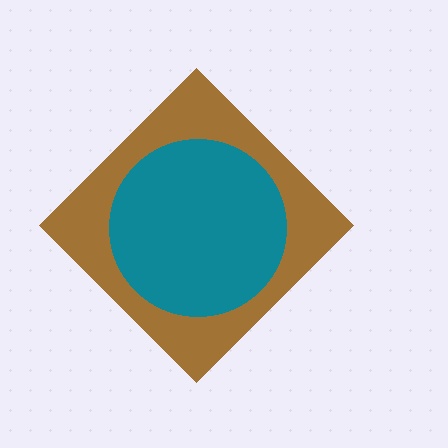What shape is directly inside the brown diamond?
The teal circle.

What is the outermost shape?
The brown diamond.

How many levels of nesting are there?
2.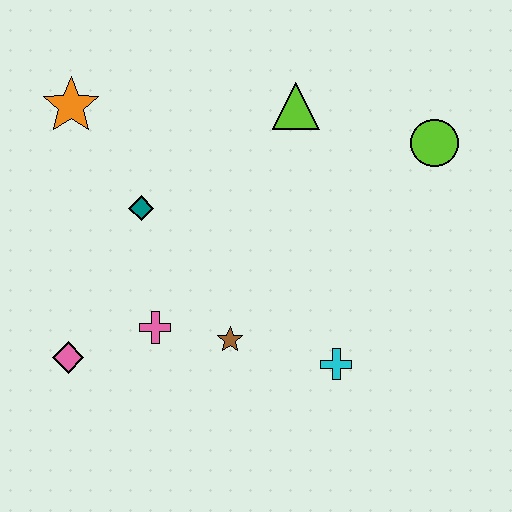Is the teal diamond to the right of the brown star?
No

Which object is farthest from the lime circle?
The pink diamond is farthest from the lime circle.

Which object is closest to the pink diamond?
The pink cross is closest to the pink diamond.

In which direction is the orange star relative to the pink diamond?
The orange star is above the pink diamond.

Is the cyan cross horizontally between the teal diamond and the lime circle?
Yes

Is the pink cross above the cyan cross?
Yes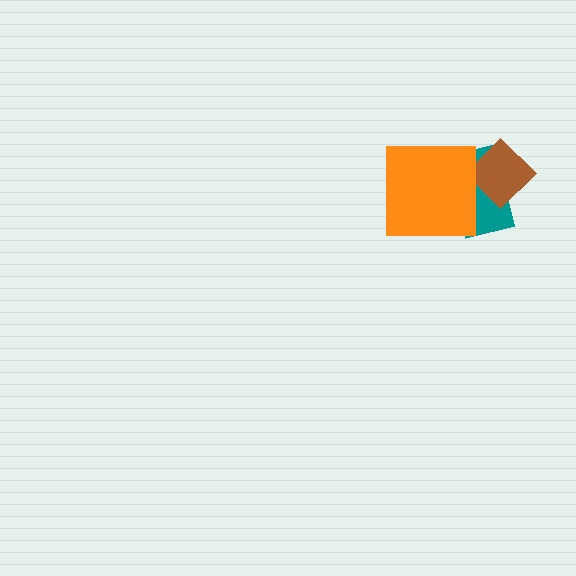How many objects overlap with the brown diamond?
1 object overlaps with the brown diamond.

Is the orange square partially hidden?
No, no other shape covers it.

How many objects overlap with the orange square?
1 object overlaps with the orange square.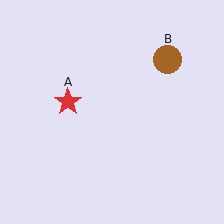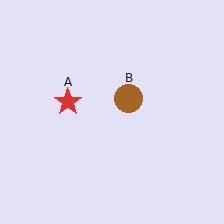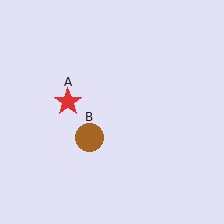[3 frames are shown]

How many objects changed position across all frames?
1 object changed position: brown circle (object B).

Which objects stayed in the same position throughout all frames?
Red star (object A) remained stationary.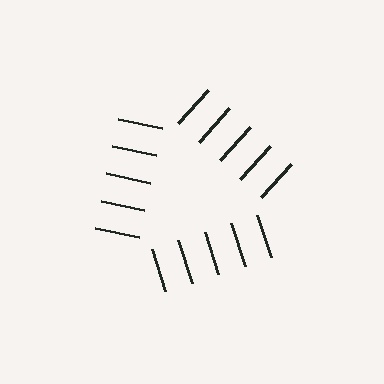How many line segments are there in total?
15 — 5 along each of the 3 edges.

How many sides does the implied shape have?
3 sides — the line-ends trace a triangle.